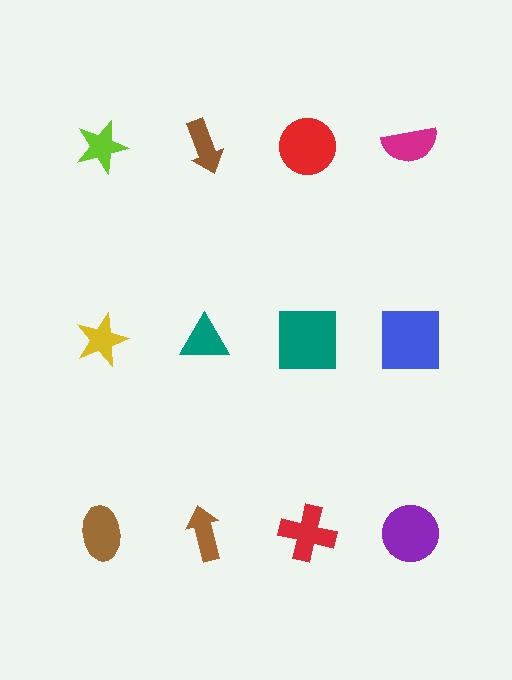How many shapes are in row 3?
4 shapes.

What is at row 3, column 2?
A brown arrow.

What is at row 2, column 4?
A blue square.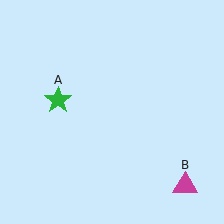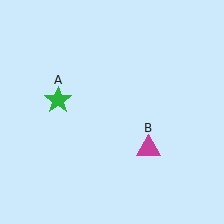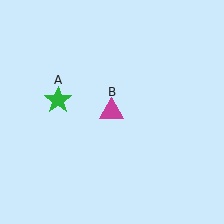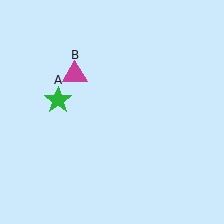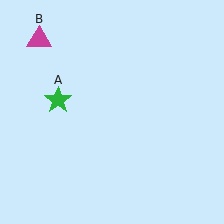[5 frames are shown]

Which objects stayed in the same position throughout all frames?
Green star (object A) remained stationary.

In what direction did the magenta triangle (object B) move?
The magenta triangle (object B) moved up and to the left.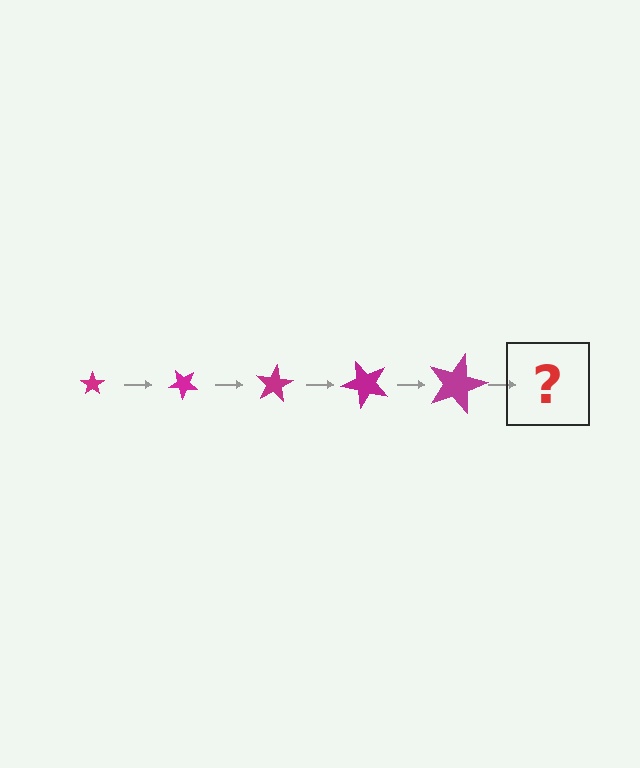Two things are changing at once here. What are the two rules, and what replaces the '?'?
The two rules are that the star grows larger each step and it rotates 40 degrees each step. The '?' should be a star, larger than the previous one and rotated 200 degrees from the start.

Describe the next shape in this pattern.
It should be a star, larger than the previous one and rotated 200 degrees from the start.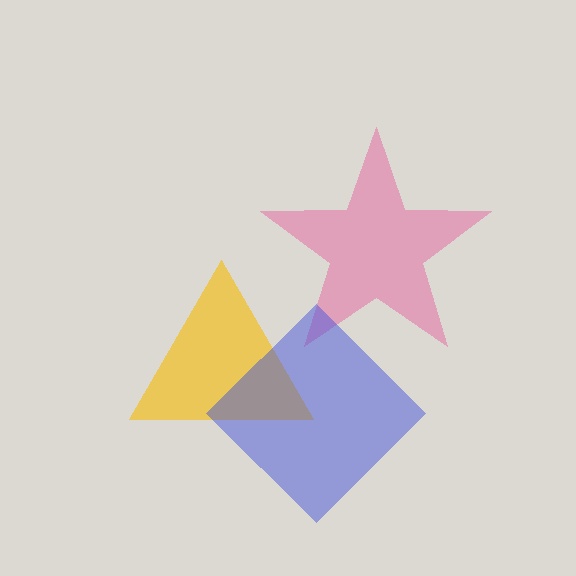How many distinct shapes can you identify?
There are 3 distinct shapes: a pink star, a yellow triangle, a blue diamond.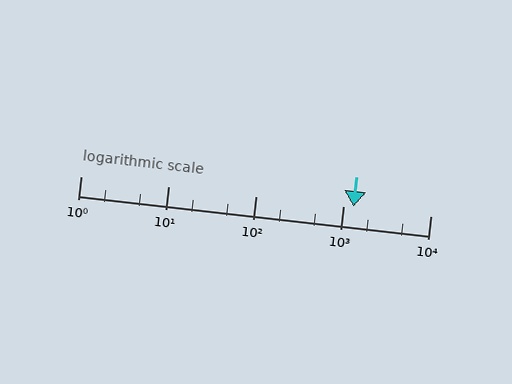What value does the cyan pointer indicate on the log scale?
The pointer indicates approximately 1300.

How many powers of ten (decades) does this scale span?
The scale spans 4 decades, from 1 to 10000.